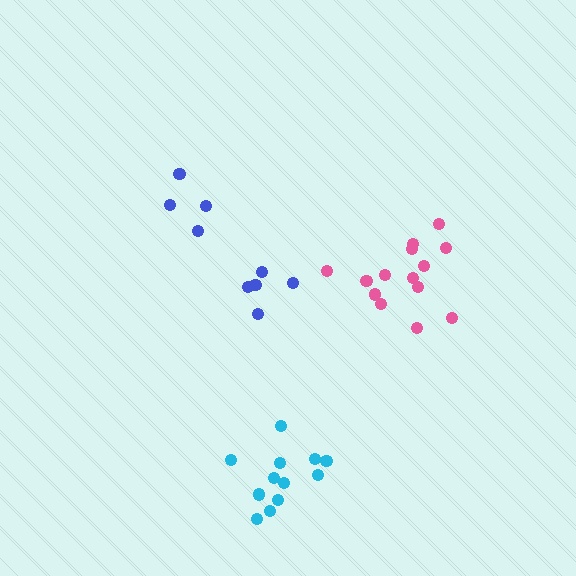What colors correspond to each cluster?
The clusters are colored: cyan, pink, blue.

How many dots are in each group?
Group 1: 12 dots, Group 2: 14 dots, Group 3: 9 dots (35 total).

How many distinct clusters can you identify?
There are 3 distinct clusters.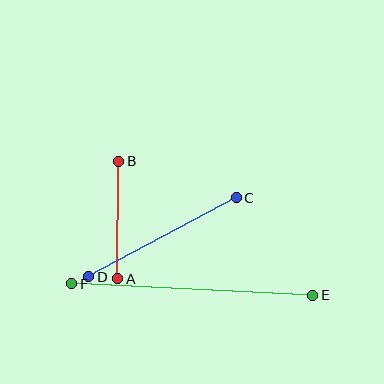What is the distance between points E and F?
The distance is approximately 242 pixels.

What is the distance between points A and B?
The distance is approximately 117 pixels.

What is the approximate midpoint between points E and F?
The midpoint is at approximately (192, 290) pixels.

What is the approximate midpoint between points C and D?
The midpoint is at approximately (163, 237) pixels.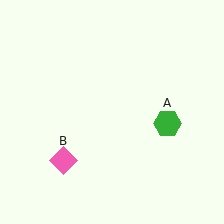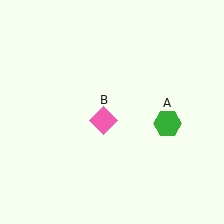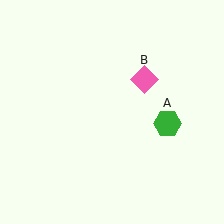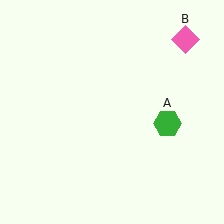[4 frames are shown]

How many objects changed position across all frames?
1 object changed position: pink diamond (object B).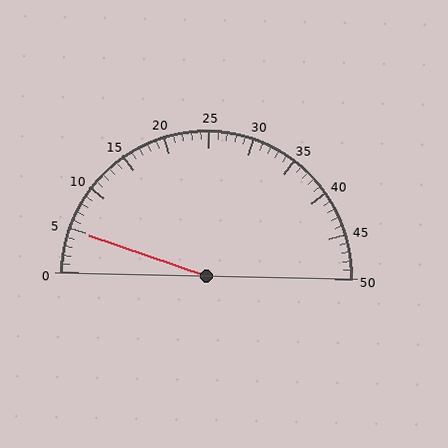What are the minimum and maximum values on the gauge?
The gauge ranges from 0 to 50.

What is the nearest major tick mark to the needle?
The nearest major tick mark is 5.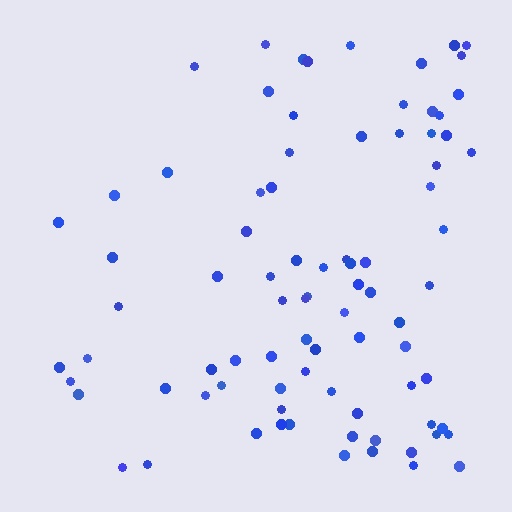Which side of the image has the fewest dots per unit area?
The left.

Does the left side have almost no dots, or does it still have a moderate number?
Still a moderate number, just noticeably fewer than the right.